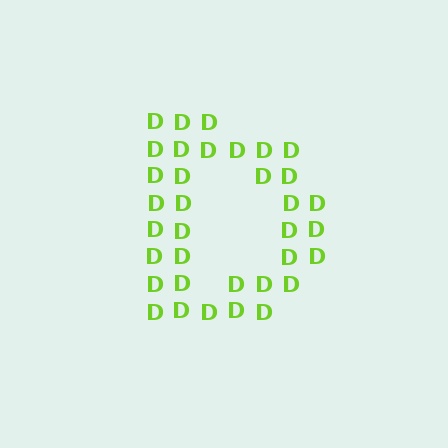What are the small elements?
The small elements are letter D's.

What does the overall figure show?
The overall figure shows the letter D.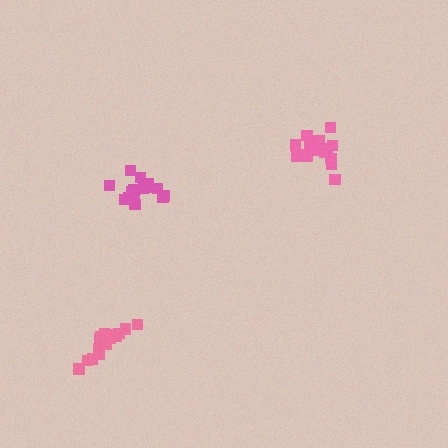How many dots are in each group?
Group 1: 16 dots, Group 2: 17 dots, Group 3: 15 dots (48 total).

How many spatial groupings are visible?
There are 3 spatial groupings.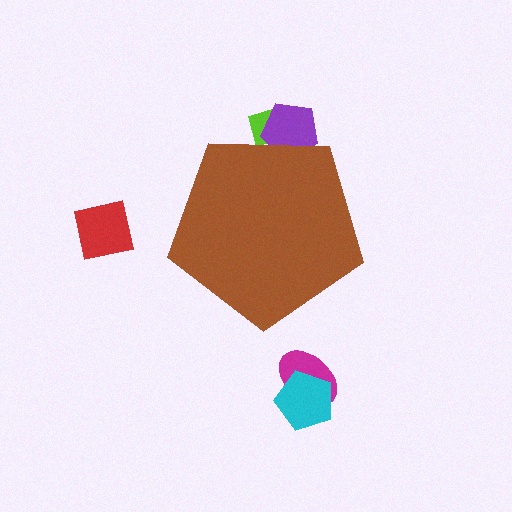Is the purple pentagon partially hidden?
Yes, the purple pentagon is partially hidden behind the brown pentagon.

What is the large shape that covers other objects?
A brown pentagon.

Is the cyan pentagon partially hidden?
No, the cyan pentagon is fully visible.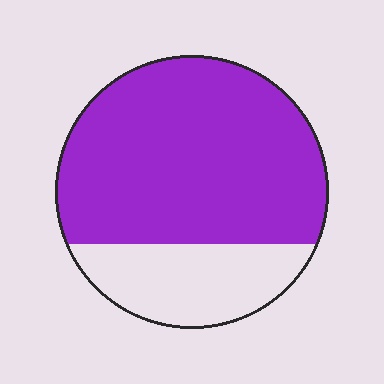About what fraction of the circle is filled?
About three quarters (3/4).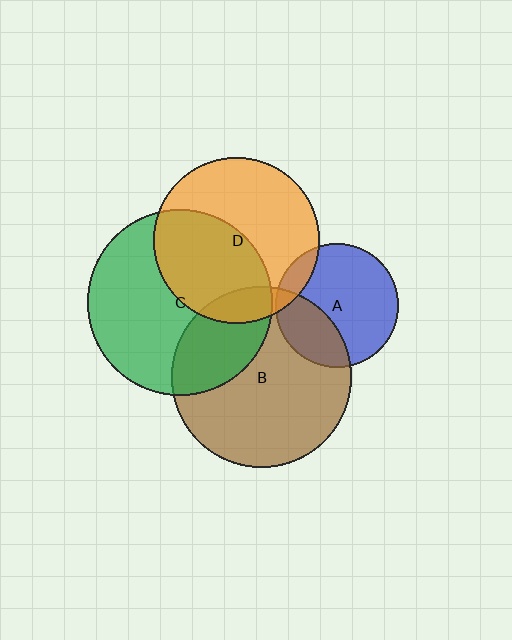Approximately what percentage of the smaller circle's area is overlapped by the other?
Approximately 30%.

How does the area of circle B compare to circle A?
Approximately 2.2 times.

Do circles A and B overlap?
Yes.